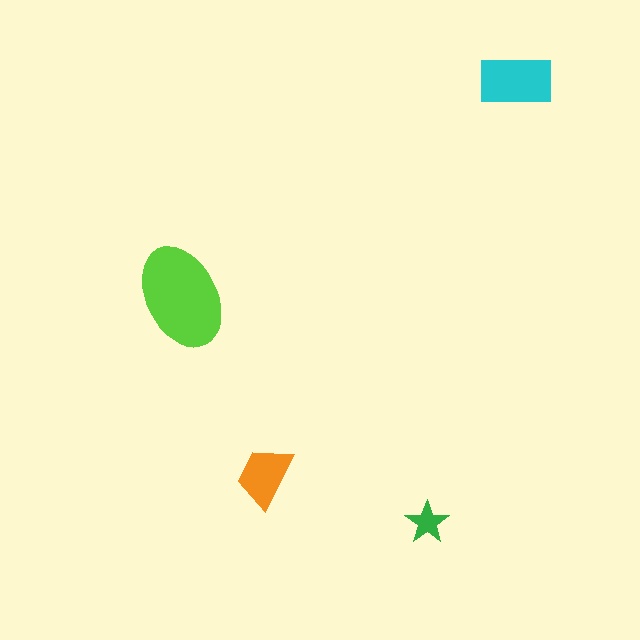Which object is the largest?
The lime ellipse.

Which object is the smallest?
The green star.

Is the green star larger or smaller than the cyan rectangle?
Smaller.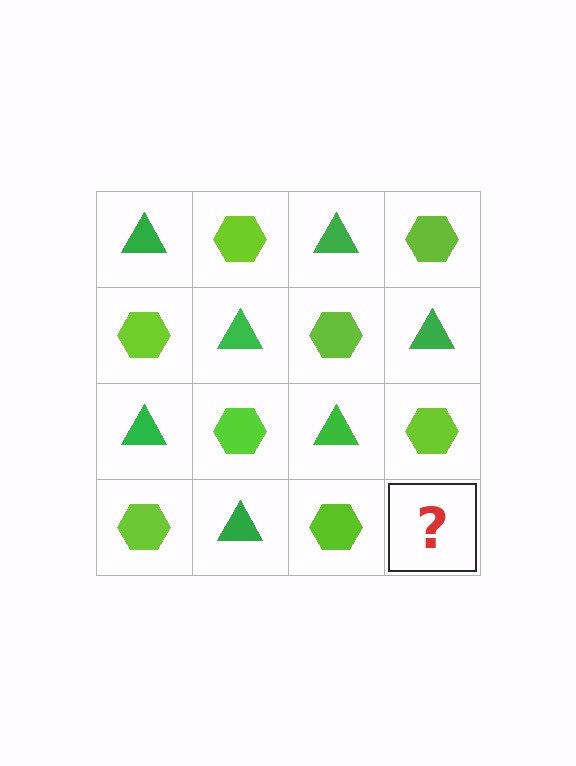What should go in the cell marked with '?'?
The missing cell should contain a green triangle.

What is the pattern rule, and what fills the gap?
The rule is that it alternates green triangle and lime hexagon in a checkerboard pattern. The gap should be filled with a green triangle.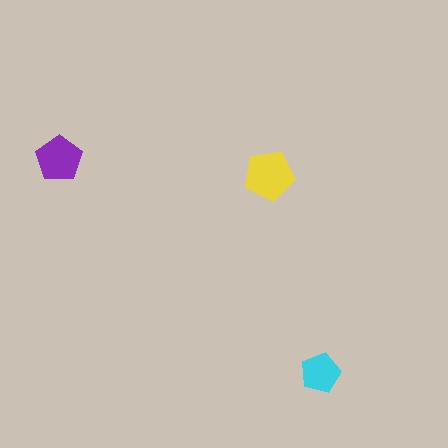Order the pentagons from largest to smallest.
the yellow one, the purple one, the cyan one.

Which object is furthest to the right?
The cyan pentagon is rightmost.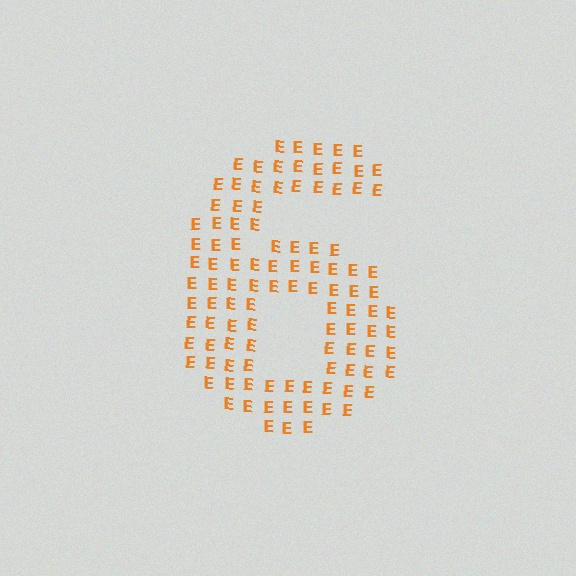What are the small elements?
The small elements are letter E's.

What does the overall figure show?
The overall figure shows the digit 6.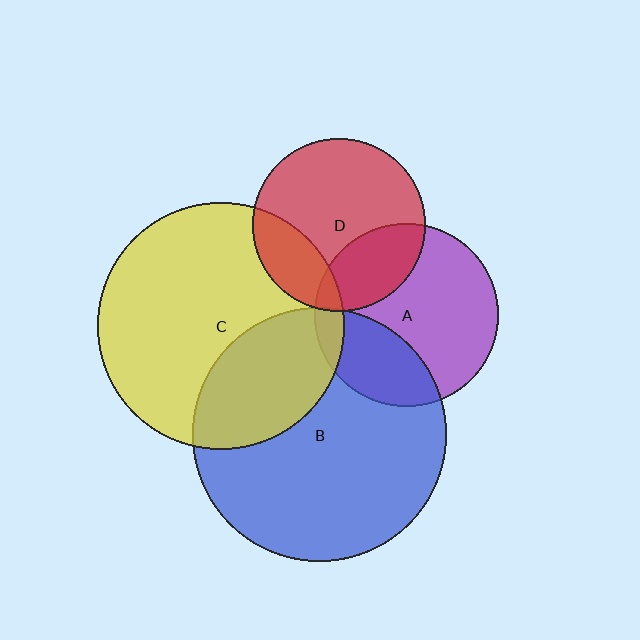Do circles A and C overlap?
Yes.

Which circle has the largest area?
Circle B (blue).